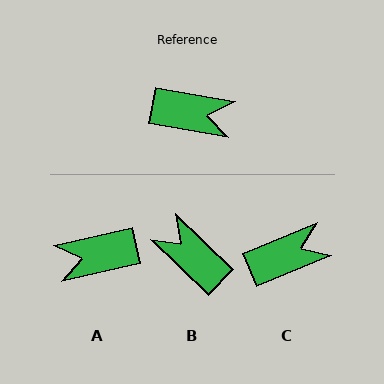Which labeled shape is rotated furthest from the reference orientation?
A, about 157 degrees away.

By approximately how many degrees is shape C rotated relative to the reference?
Approximately 33 degrees counter-clockwise.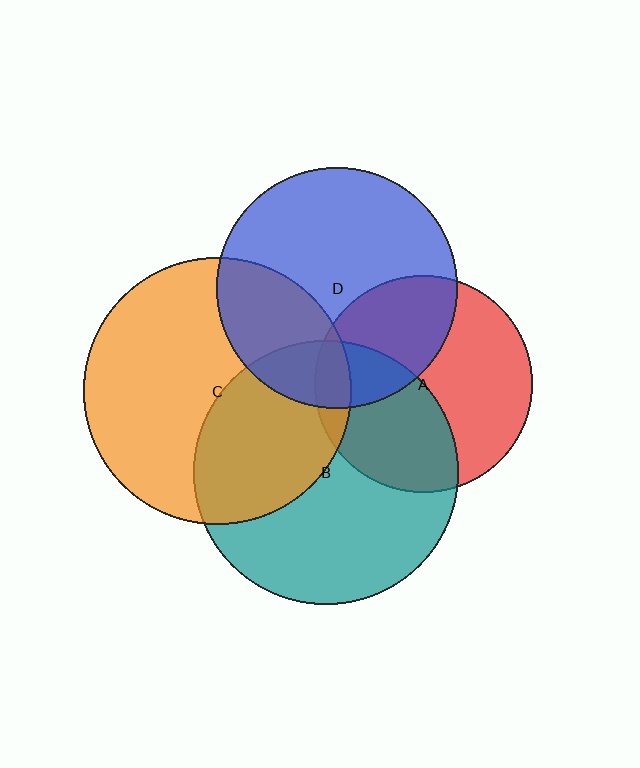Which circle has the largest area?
Circle C (orange).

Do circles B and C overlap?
Yes.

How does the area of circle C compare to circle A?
Approximately 1.5 times.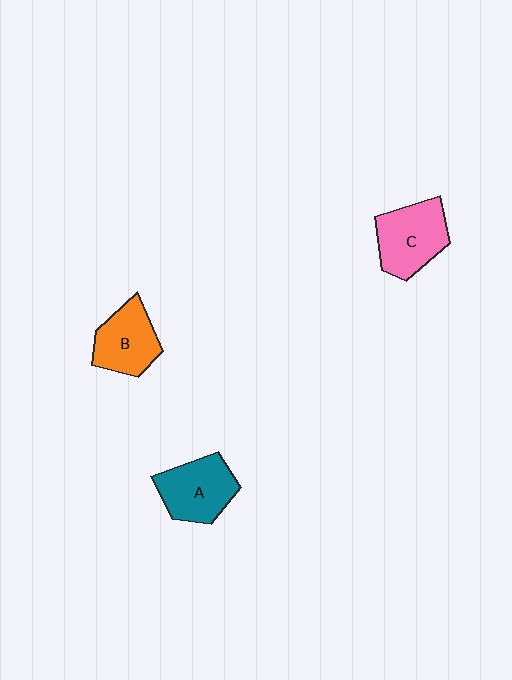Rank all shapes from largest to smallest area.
From largest to smallest: C (pink), A (teal), B (orange).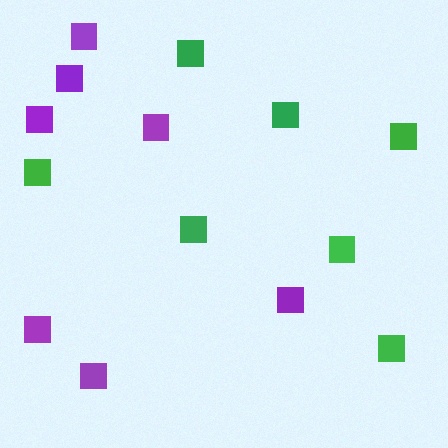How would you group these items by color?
There are 2 groups: one group of purple squares (7) and one group of green squares (7).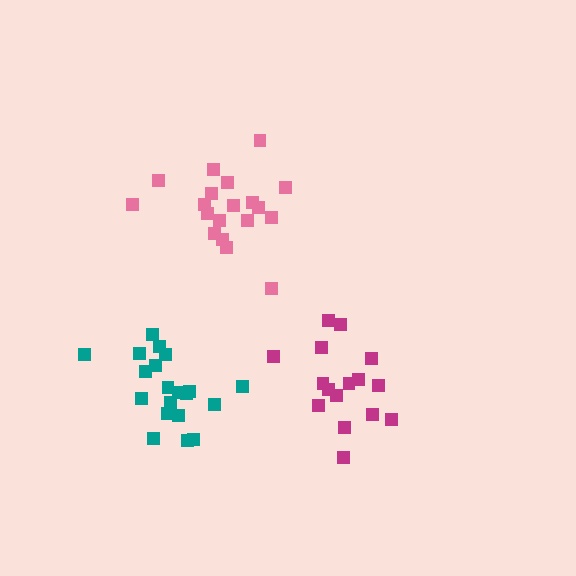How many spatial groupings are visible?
There are 3 spatial groupings.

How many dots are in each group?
Group 1: 20 dots, Group 2: 16 dots, Group 3: 19 dots (55 total).